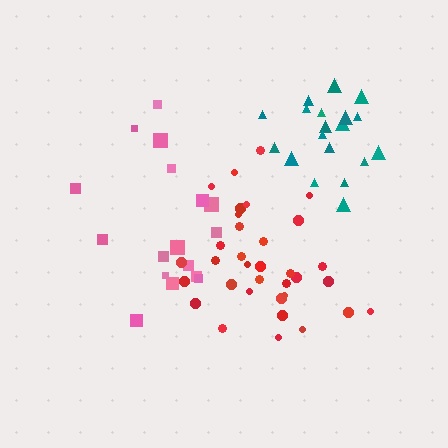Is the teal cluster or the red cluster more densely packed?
Teal.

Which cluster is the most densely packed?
Teal.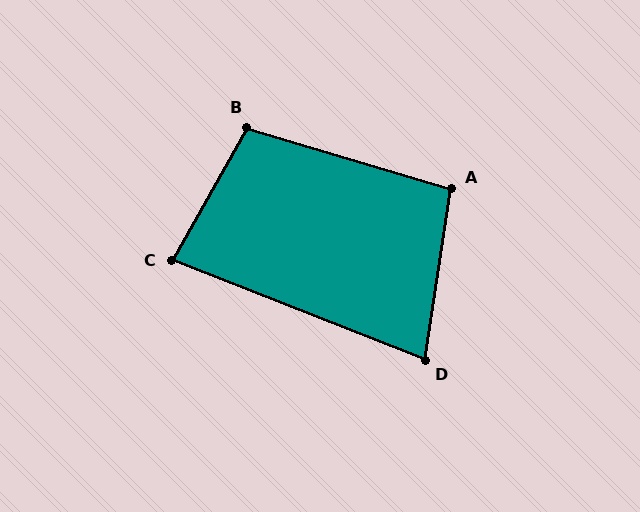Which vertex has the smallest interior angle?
D, at approximately 77 degrees.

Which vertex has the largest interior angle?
B, at approximately 103 degrees.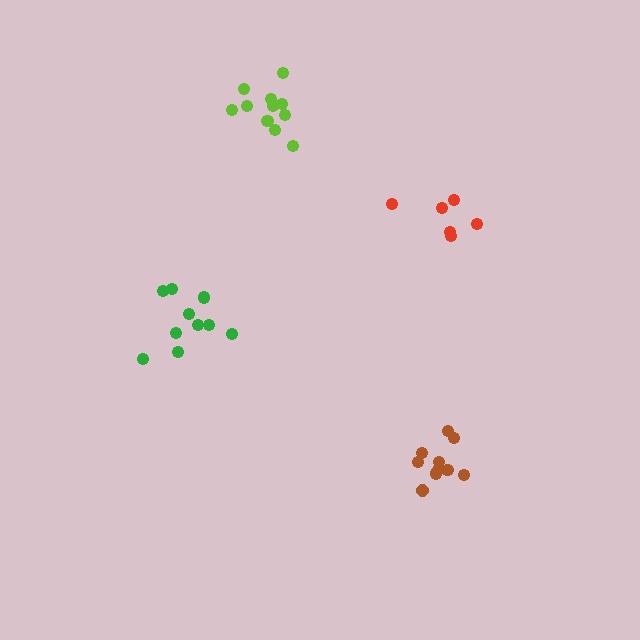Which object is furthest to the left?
The green cluster is leftmost.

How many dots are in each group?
Group 1: 10 dots, Group 2: 10 dots, Group 3: 6 dots, Group 4: 11 dots (37 total).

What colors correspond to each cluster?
The clusters are colored: green, brown, red, lime.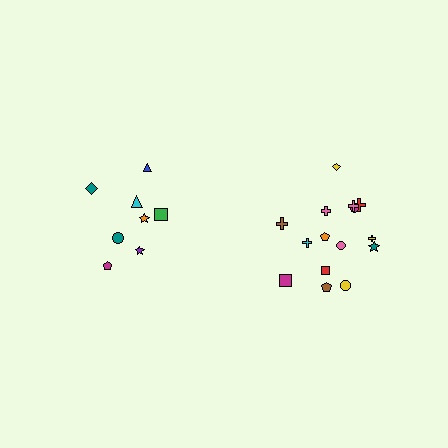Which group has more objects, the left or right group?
The right group.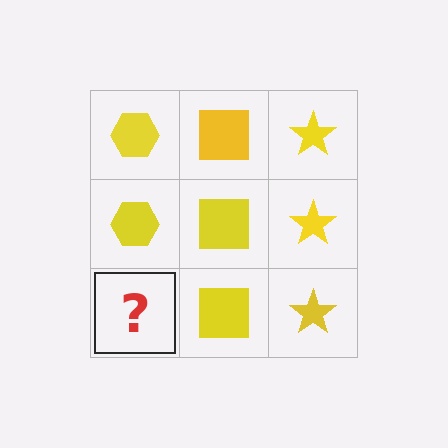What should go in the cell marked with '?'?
The missing cell should contain a yellow hexagon.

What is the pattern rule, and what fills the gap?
The rule is that each column has a consistent shape. The gap should be filled with a yellow hexagon.